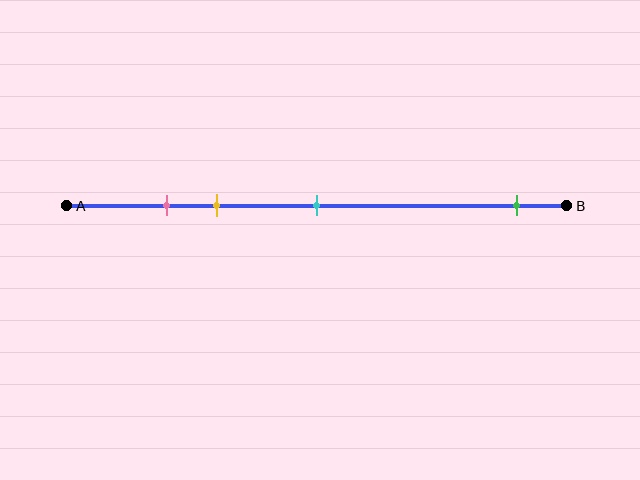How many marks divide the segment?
There are 4 marks dividing the segment.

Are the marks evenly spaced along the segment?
No, the marks are not evenly spaced.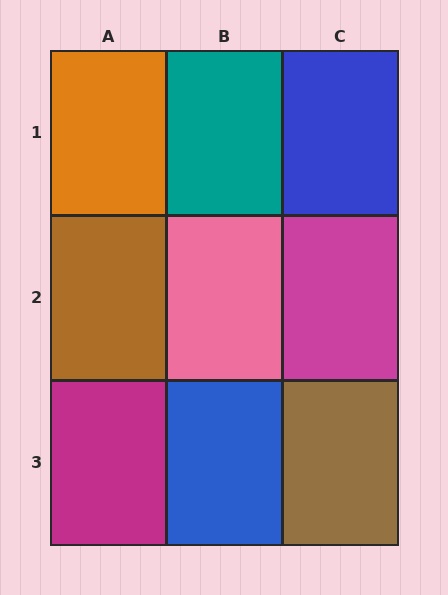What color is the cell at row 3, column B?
Blue.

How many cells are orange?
1 cell is orange.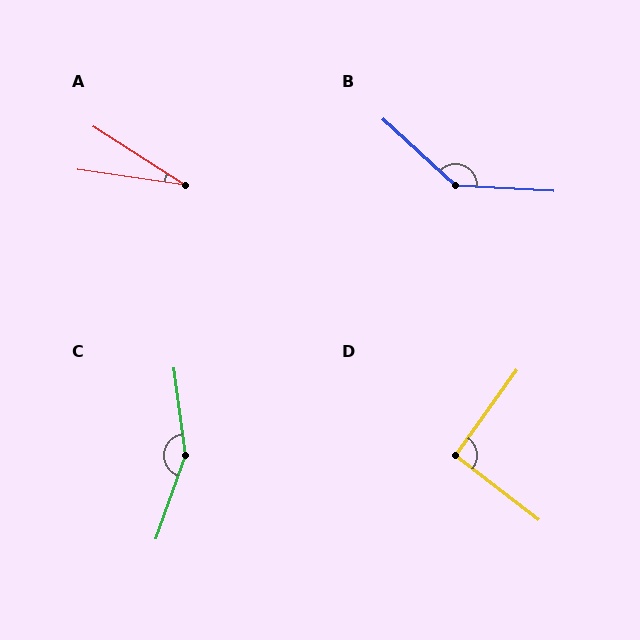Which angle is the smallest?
A, at approximately 24 degrees.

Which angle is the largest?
C, at approximately 153 degrees.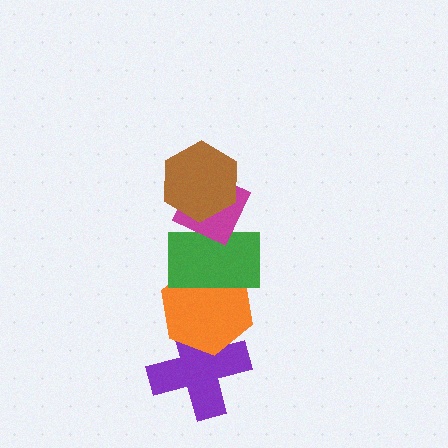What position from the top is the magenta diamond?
The magenta diamond is 2nd from the top.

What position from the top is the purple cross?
The purple cross is 5th from the top.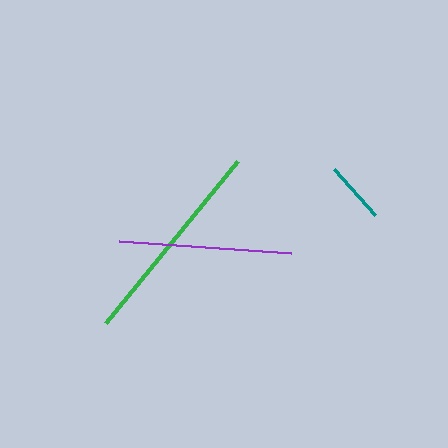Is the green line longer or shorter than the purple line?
The green line is longer than the purple line.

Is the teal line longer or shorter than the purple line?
The purple line is longer than the teal line.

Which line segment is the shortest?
The teal line is the shortest at approximately 61 pixels.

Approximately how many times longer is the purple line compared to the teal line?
The purple line is approximately 2.8 times the length of the teal line.